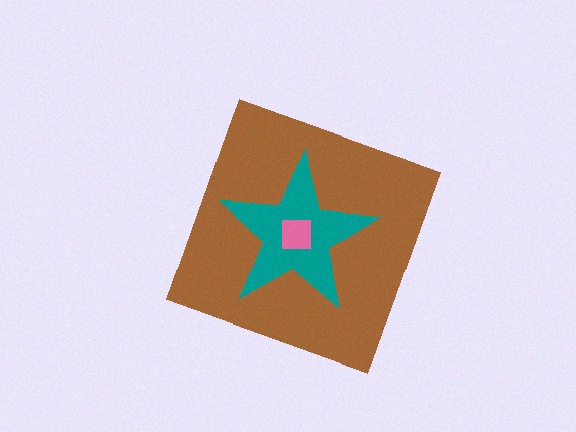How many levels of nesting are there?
3.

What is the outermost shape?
The brown diamond.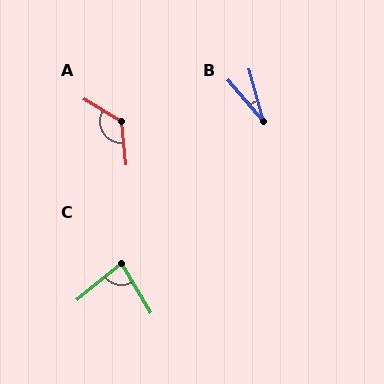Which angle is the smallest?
B, at approximately 25 degrees.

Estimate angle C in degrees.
Approximately 82 degrees.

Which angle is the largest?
A, at approximately 126 degrees.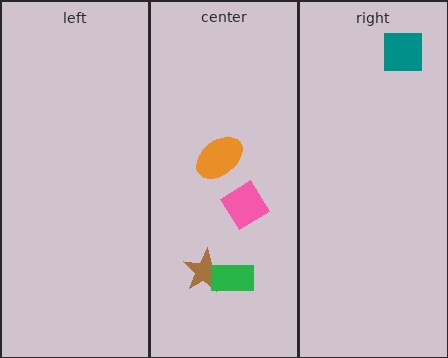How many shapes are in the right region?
1.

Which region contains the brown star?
The center region.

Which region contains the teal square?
The right region.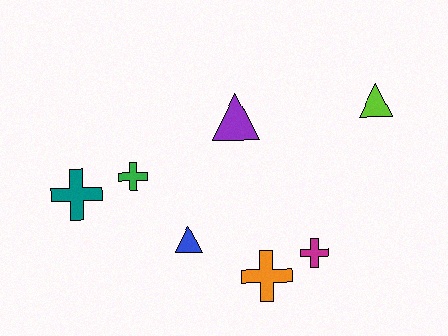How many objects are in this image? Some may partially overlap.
There are 7 objects.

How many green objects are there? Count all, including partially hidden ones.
There is 1 green object.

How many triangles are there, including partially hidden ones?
There are 3 triangles.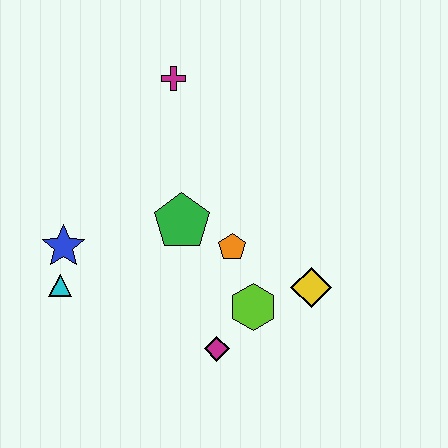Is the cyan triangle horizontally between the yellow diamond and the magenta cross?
No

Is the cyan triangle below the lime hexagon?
No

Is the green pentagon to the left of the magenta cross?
No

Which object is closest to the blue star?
The cyan triangle is closest to the blue star.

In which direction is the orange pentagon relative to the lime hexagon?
The orange pentagon is above the lime hexagon.